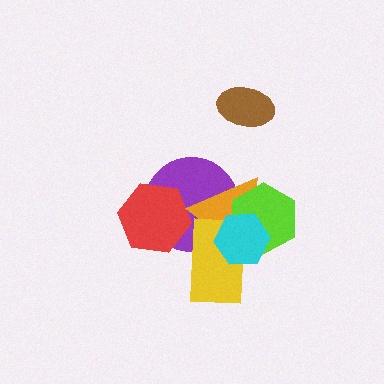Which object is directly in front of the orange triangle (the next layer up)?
The lime hexagon is directly in front of the orange triangle.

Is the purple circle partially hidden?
Yes, it is partially covered by another shape.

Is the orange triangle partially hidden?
Yes, it is partially covered by another shape.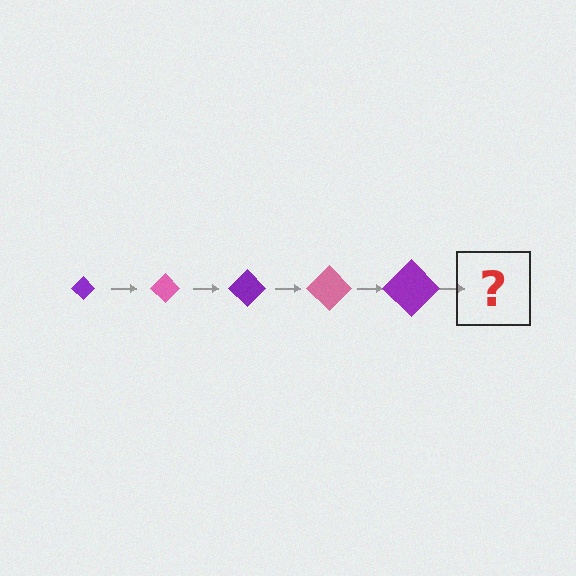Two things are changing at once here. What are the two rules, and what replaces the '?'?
The two rules are that the diamond grows larger each step and the color cycles through purple and pink. The '?' should be a pink diamond, larger than the previous one.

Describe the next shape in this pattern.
It should be a pink diamond, larger than the previous one.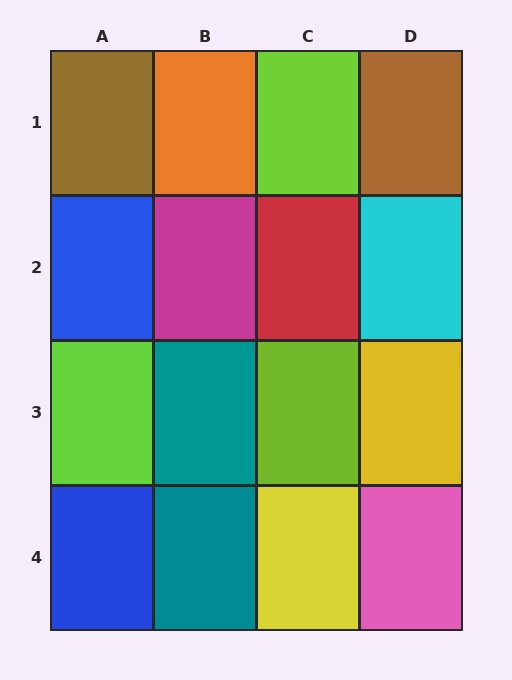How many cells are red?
1 cell is red.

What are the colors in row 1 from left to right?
Brown, orange, lime, brown.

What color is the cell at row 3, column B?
Teal.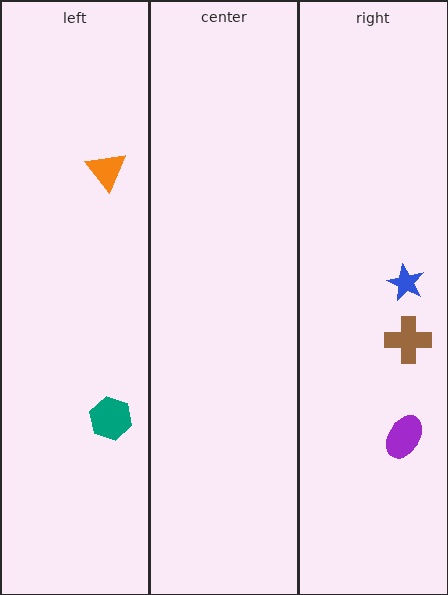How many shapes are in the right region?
3.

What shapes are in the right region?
The blue star, the brown cross, the purple ellipse.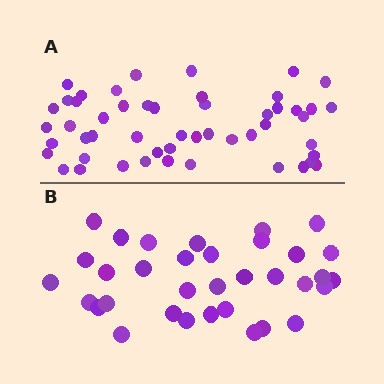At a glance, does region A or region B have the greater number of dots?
Region A (the top region) has more dots.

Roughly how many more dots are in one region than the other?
Region A has approximately 15 more dots than region B.